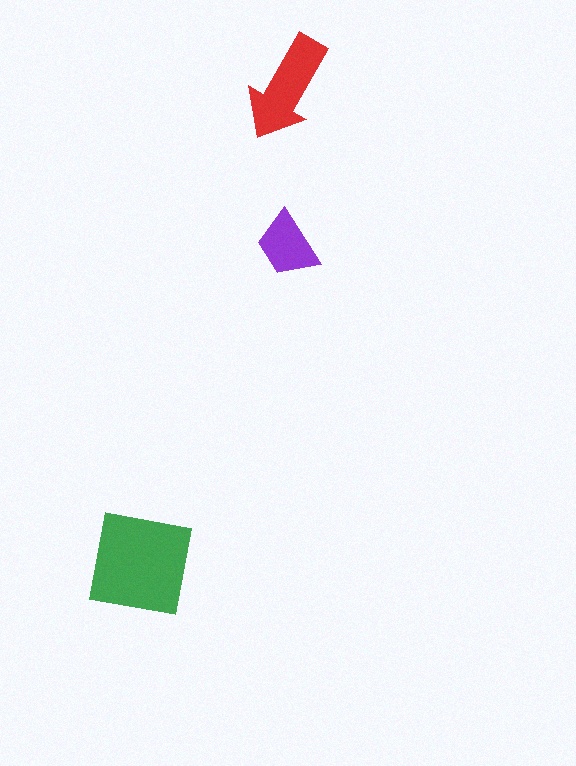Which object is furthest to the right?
The red arrow is rightmost.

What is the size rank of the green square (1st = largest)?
1st.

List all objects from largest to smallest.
The green square, the red arrow, the purple trapezoid.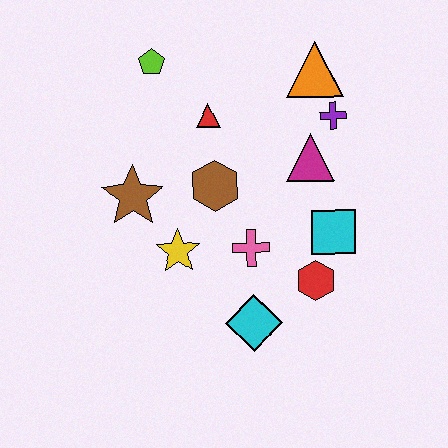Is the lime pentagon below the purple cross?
No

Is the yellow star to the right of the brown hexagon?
No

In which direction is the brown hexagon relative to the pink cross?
The brown hexagon is above the pink cross.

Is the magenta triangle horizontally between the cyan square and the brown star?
Yes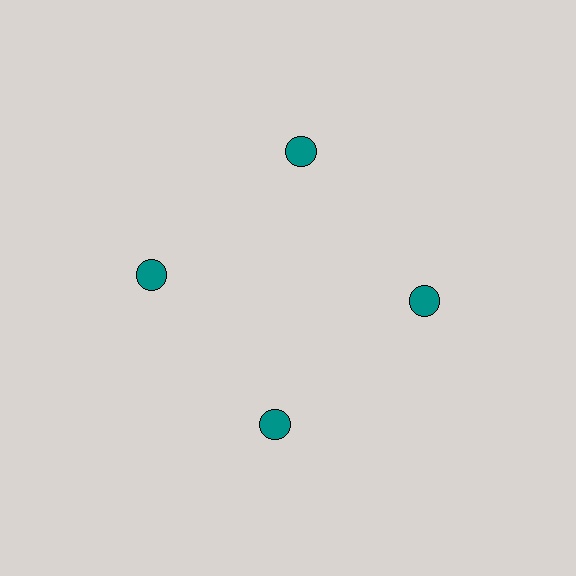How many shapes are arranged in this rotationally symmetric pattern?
There are 4 shapes, arranged in 4 groups of 1.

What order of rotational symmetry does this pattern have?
This pattern has 4-fold rotational symmetry.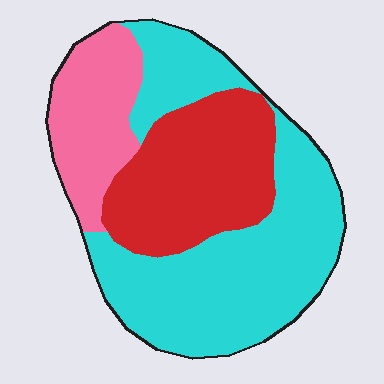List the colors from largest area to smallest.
From largest to smallest: cyan, red, pink.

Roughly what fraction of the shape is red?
Red covers around 30% of the shape.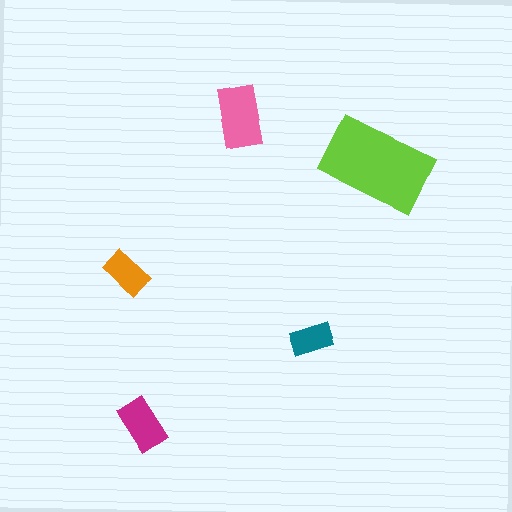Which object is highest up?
The pink rectangle is topmost.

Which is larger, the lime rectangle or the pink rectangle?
The lime one.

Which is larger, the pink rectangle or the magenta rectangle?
The pink one.